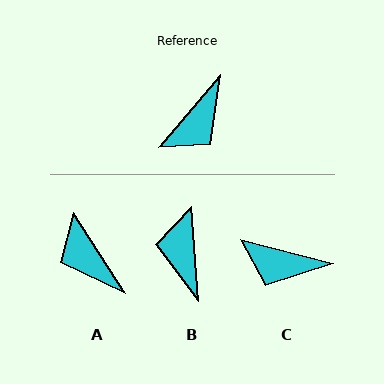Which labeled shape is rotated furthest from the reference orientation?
B, about 136 degrees away.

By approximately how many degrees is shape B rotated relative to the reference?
Approximately 136 degrees clockwise.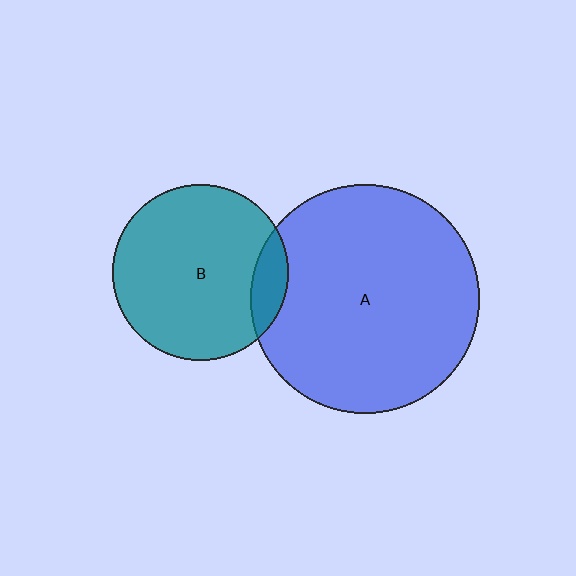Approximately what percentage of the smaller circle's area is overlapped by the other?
Approximately 10%.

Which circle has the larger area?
Circle A (blue).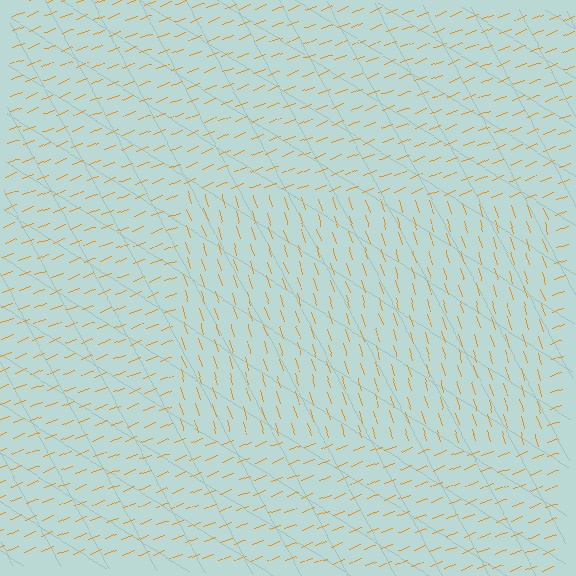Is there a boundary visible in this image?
Yes, there is a texture boundary formed by a change in line orientation.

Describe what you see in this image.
The image is filled with small orange line segments. A rectangle region in the image has lines oriented differently from the surrounding lines, creating a visible texture boundary.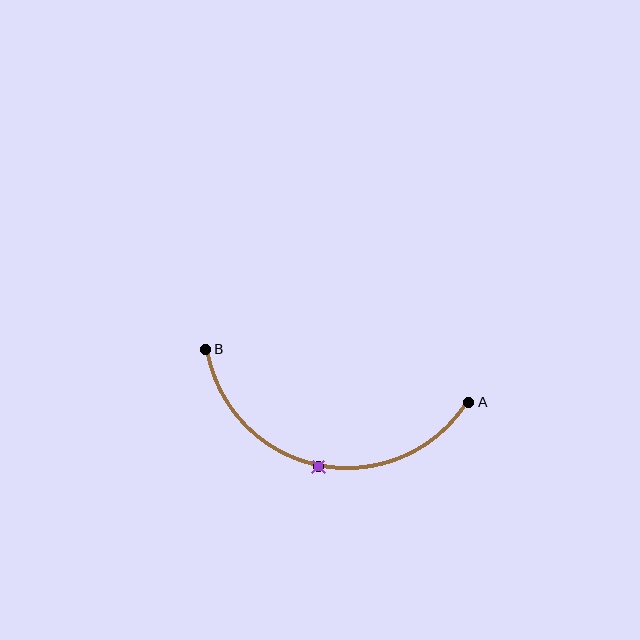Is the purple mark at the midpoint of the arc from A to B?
Yes. The purple mark lies on the arc at equal arc-length from both A and B — it is the arc midpoint.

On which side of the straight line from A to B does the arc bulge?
The arc bulges below the straight line connecting A and B.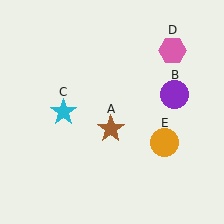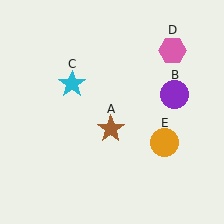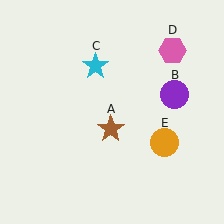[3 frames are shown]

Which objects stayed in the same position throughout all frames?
Brown star (object A) and purple circle (object B) and pink hexagon (object D) and orange circle (object E) remained stationary.